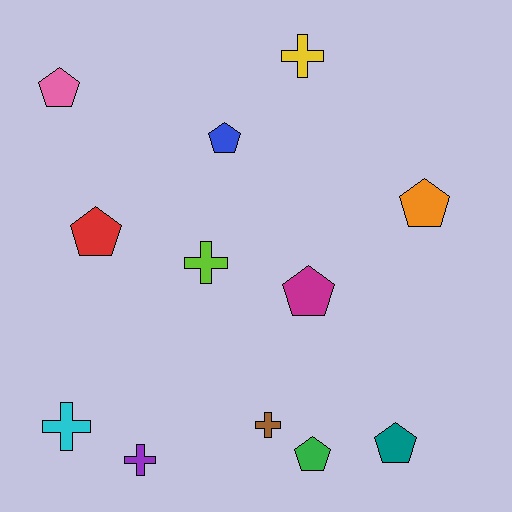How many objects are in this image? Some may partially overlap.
There are 12 objects.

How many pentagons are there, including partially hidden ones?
There are 7 pentagons.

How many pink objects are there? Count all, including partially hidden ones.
There is 1 pink object.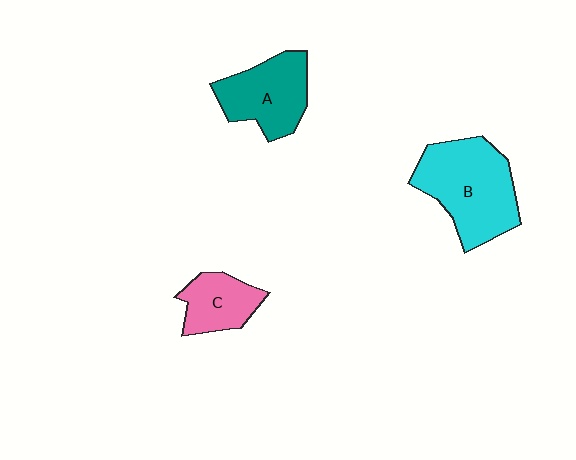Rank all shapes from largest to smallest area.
From largest to smallest: B (cyan), A (teal), C (pink).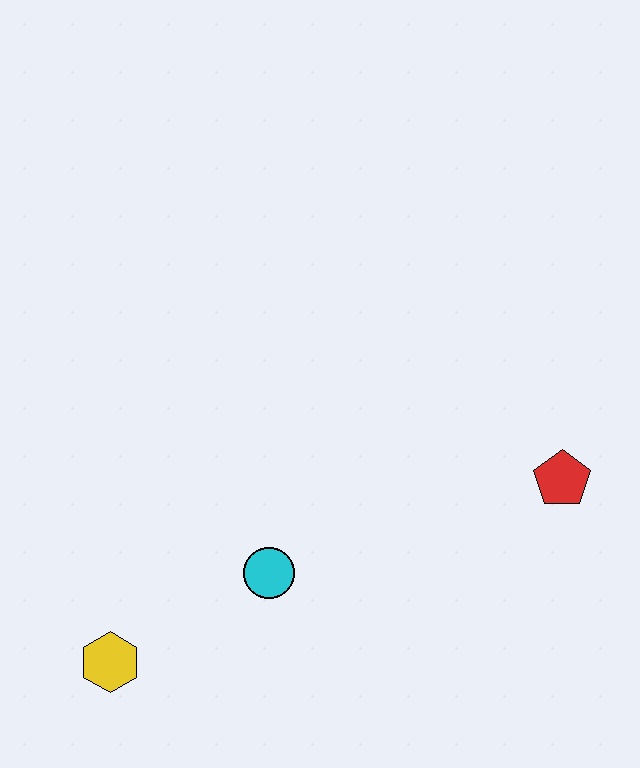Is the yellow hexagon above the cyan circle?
No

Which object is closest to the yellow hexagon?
The cyan circle is closest to the yellow hexagon.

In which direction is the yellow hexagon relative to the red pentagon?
The yellow hexagon is to the left of the red pentagon.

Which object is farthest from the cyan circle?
The red pentagon is farthest from the cyan circle.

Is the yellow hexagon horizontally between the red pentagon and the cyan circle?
No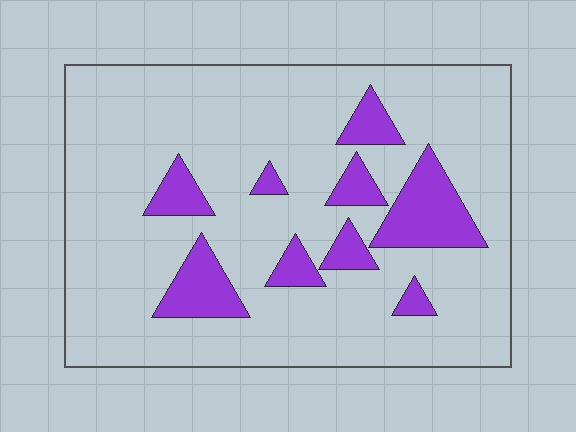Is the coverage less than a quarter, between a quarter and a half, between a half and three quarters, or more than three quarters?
Less than a quarter.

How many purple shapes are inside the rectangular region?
9.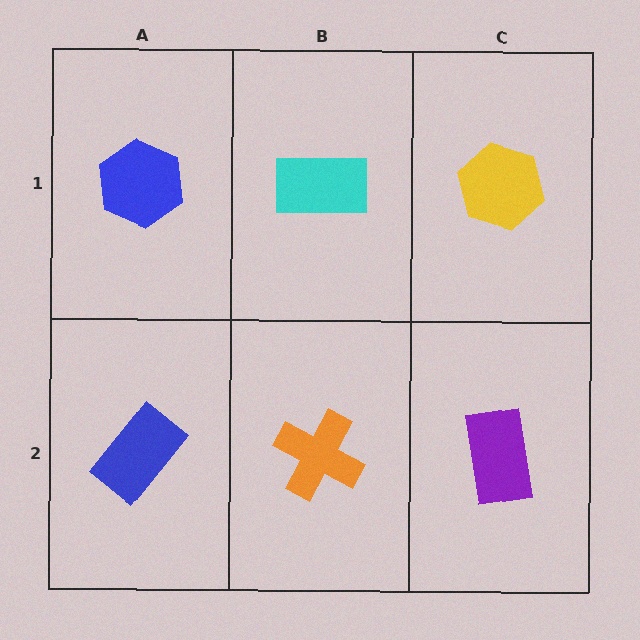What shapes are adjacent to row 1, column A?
A blue rectangle (row 2, column A), a cyan rectangle (row 1, column B).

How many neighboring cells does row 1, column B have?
3.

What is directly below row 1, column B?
An orange cross.